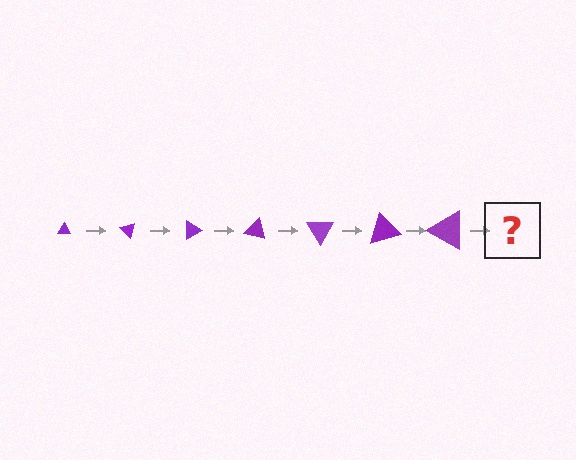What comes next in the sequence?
The next element should be a triangle, larger than the previous one and rotated 315 degrees from the start.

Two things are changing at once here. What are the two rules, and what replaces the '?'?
The two rules are that the triangle grows larger each step and it rotates 45 degrees each step. The '?' should be a triangle, larger than the previous one and rotated 315 degrees from the start.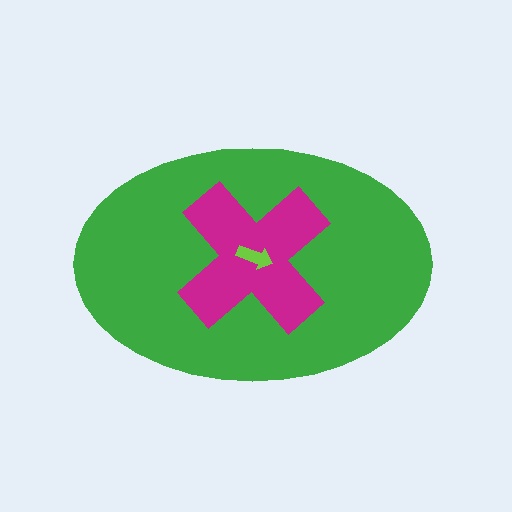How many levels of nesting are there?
3.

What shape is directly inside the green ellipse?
The magenta cross.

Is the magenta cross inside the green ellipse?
Yes.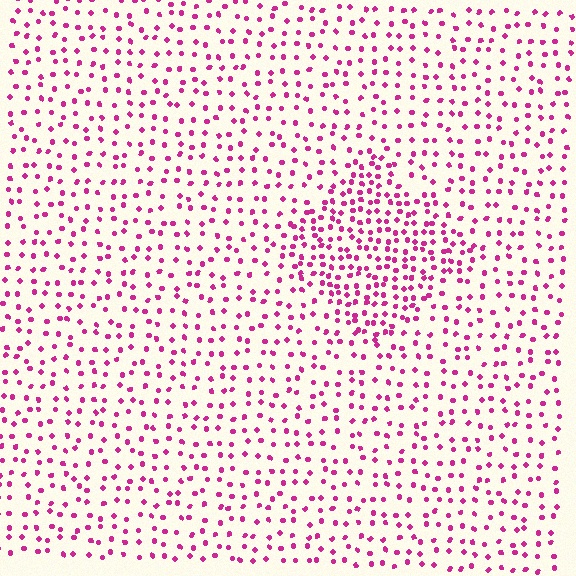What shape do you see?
I see a diamond.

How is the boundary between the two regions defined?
The boundary is defined by a change in element density (approximately 1.9x ratio). All elements are the same color, size, and shape.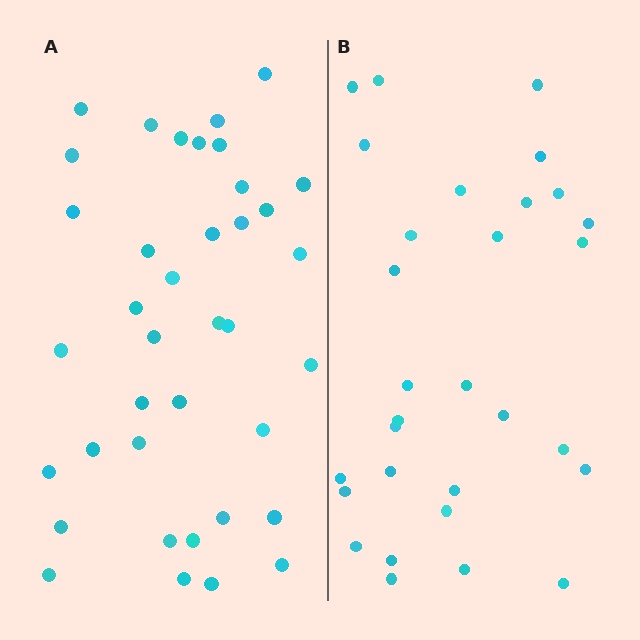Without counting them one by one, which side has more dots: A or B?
Region A (the left region) has more dots.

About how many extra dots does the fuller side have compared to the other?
Region A has roughly 8 or so more dots than region B.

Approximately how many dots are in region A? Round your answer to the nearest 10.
About 40 dots. (The exact count is 38, which rounds to 40.)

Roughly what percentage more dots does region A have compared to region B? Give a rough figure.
About 25% more.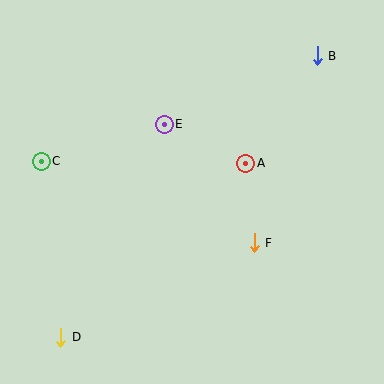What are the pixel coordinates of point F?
Point F is at (254, 243).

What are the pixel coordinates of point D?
Point D is at (61, 337).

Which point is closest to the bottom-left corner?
Point D is closest to the bottom-left corner.